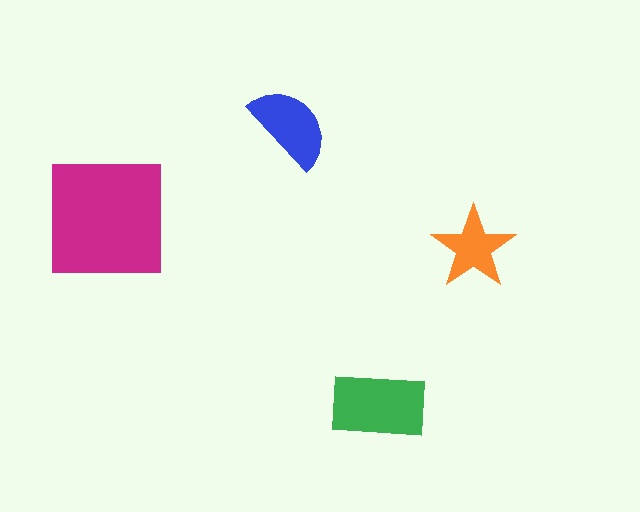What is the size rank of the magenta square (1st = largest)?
1st.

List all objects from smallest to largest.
The orange star, the blue semicircle, the green rectangle, the magenta square.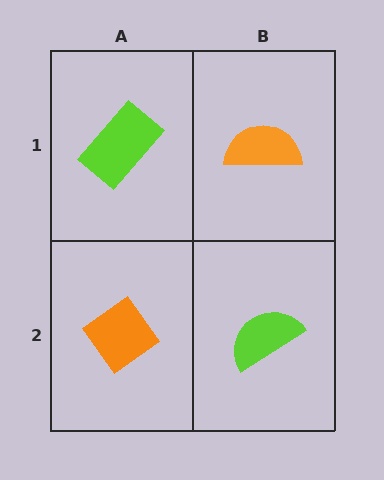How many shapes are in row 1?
2 shapes.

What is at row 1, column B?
An orange semicircle.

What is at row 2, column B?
A lime semicircle.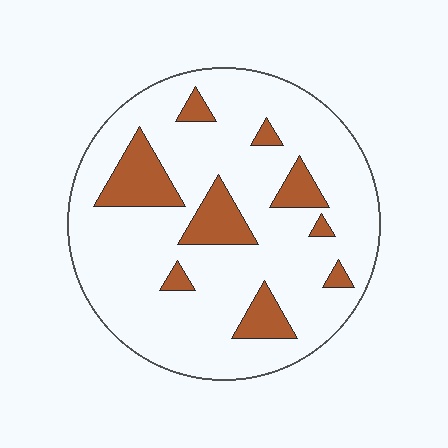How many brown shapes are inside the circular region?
9.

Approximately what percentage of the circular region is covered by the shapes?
Approximately 15%.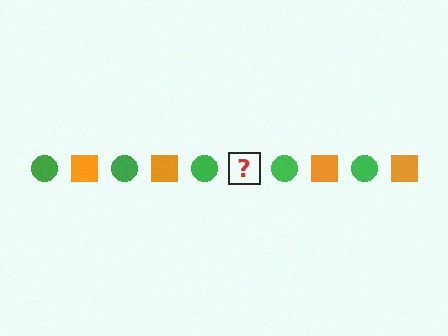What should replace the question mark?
The question mark should be replaced with an orange square.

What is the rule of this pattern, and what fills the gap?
The rule is that the pattern alternates between green circle and orange square. The gap should be filled with an orange square.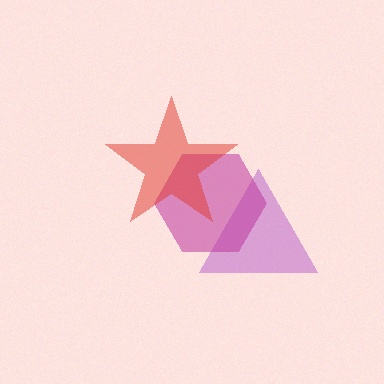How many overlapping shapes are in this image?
There are 3 overlapping shapes in the image.